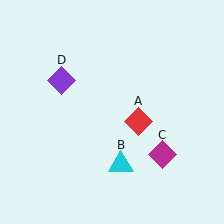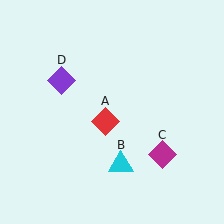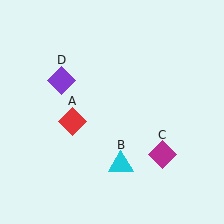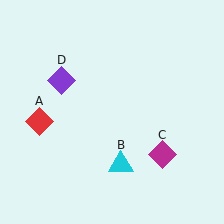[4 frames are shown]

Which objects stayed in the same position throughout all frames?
Cyan triangle (object B) and magenta diamond (object C) and purple diamond (object D) remained stationary.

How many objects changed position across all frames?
1 object changed position: red diamond (object A).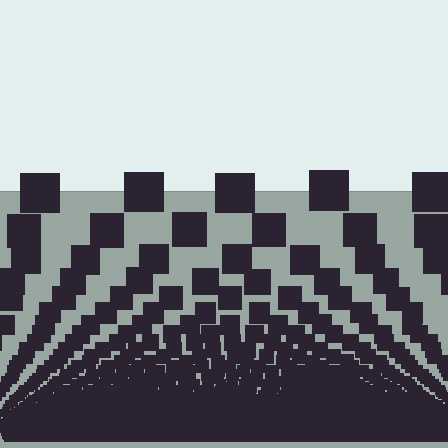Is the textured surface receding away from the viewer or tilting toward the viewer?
The surface appears to tilt toward the viewer. Texture elements get larger and sparser toward the top.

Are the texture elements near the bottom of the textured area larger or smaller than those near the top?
Smaller. The gradient is inverted — elements near the bottom are smaller and denser.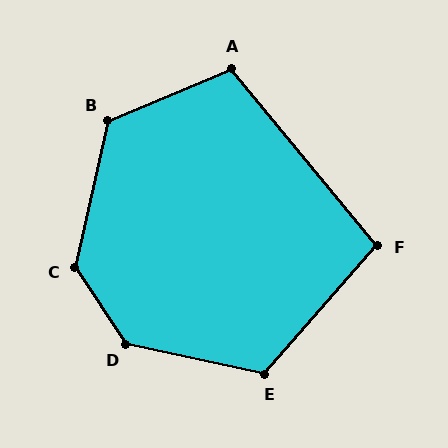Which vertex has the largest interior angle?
D, at approximately 136 degrees.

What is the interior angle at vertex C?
Approximately 134 degrees (obtuse).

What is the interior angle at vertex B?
Approximately 126 degrees (obtuse).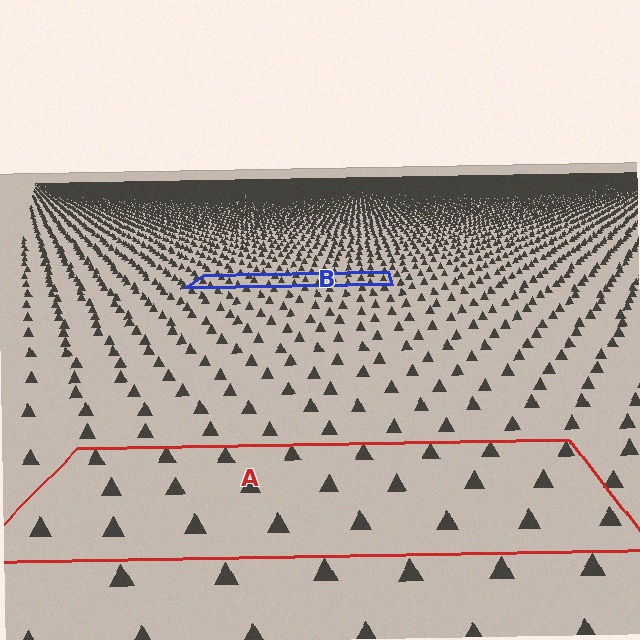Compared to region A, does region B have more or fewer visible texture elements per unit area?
Region B has more texture elements per unit area — they are packed more densely because it is farther away.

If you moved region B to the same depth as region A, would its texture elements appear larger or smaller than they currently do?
They would appear larger. At a closer depth, the same texture elements are projected at a bigger on-screen size.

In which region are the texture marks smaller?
The texture marks are smaller in region B, because it is farther away.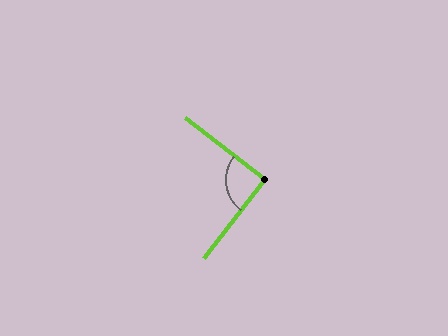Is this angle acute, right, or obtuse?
It is approximately a right angle.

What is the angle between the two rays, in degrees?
Approximately 91 degrees.